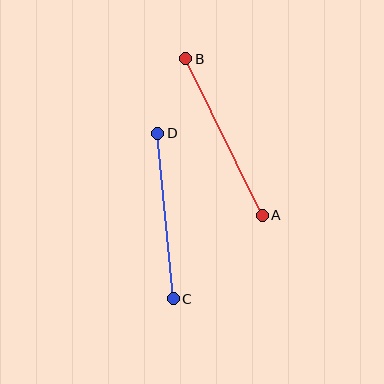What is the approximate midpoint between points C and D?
The midpoint is at approximately (165, 216) pixels.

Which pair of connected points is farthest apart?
Points A and B are farthest apart.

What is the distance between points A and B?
The distance is approximately 174 pixels.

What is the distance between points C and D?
The distance is approximately 166 pixels.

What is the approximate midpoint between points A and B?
The midpoint is at approximately (224, 137) pixels.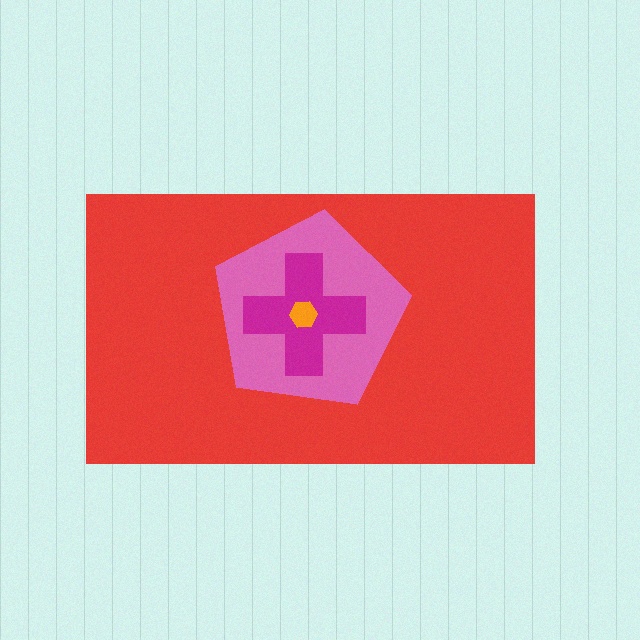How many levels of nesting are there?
4.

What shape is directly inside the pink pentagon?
The magenta cross.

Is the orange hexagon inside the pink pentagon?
Yes.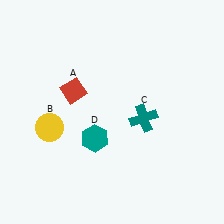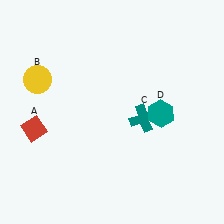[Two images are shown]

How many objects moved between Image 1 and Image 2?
3 objects moved between the two images.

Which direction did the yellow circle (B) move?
The yellow circle (B) moved up.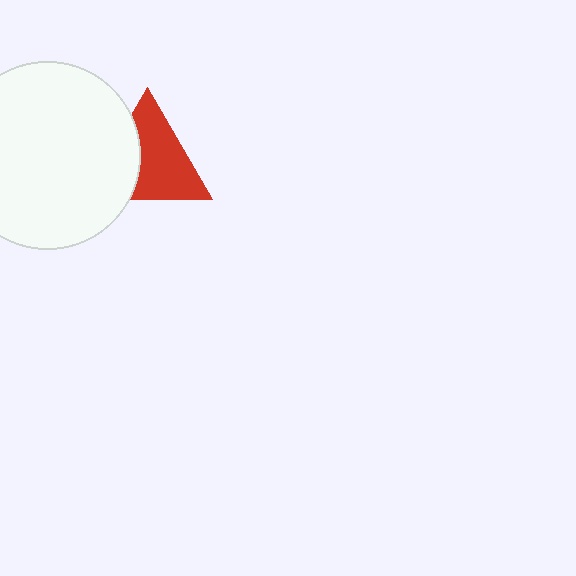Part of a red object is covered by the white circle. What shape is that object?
It is a triangle.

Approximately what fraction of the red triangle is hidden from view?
Roughly 36% of the red triangle is hidden behind the white circle.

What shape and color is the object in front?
The object in front is a white circle.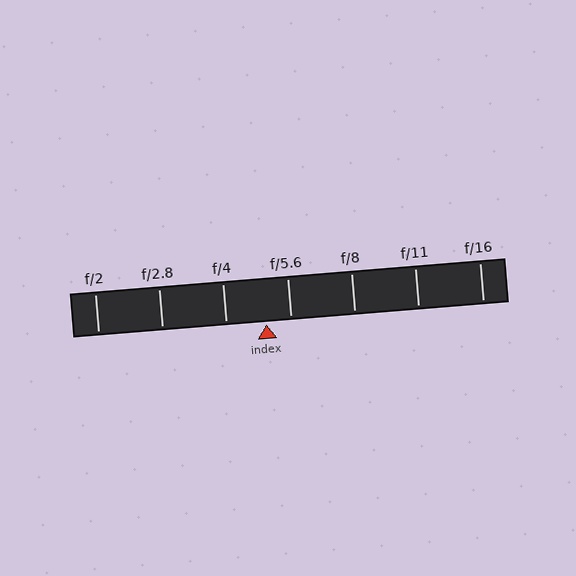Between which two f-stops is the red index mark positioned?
The index mark is between f/4 and f/5.6.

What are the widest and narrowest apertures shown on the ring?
The widest aperture shown is f/2 and the narrowest is f/16.